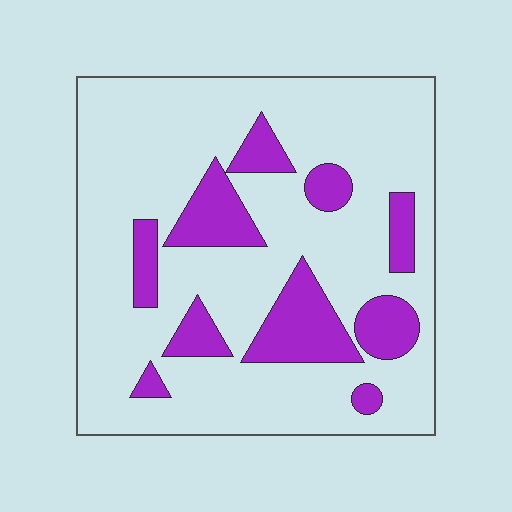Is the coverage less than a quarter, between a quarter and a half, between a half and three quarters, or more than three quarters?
Less than a quarter.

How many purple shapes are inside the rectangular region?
10.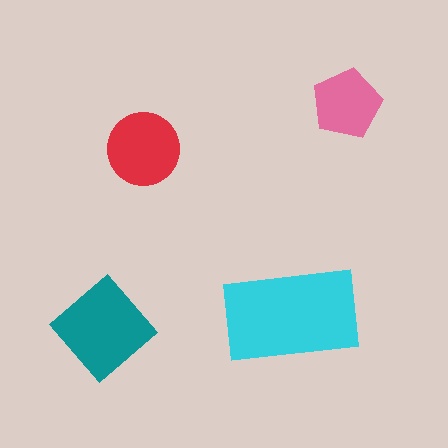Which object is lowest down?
The teal diamond is bottommost.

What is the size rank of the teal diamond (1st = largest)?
2nd.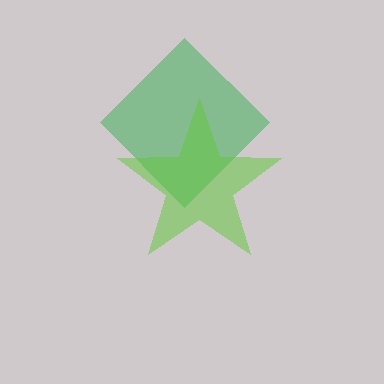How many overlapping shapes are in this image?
There are 2 overlapping shapes in the image.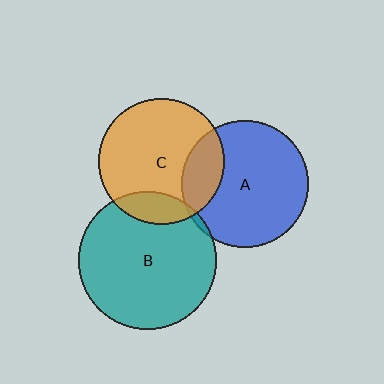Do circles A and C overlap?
Yes.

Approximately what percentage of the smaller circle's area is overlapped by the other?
Approximately 20%.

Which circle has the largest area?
Circle B (teal).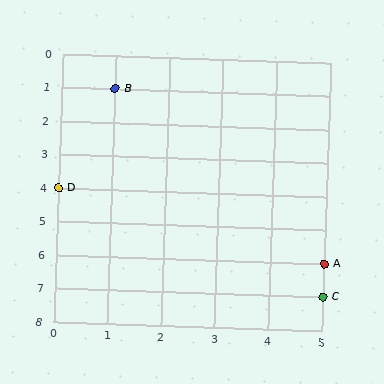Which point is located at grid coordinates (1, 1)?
Point B is at (1, 1).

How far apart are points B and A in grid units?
Points B and A are 4 columns and 5 rows apart (about 6.4 grid units diagonally).